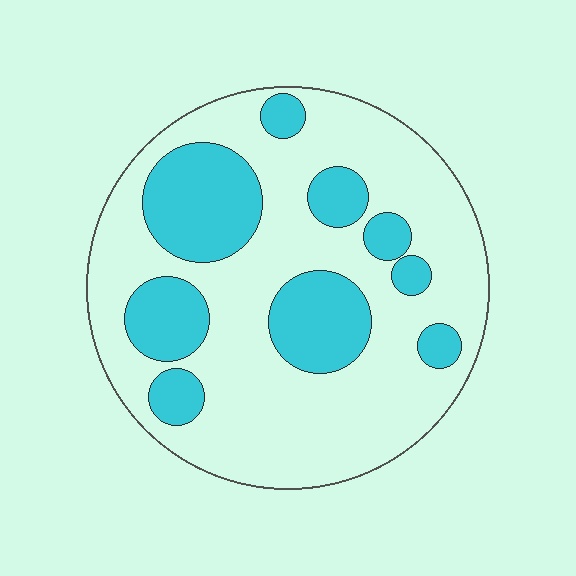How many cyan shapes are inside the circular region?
9.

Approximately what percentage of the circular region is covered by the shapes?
Approximately 30%.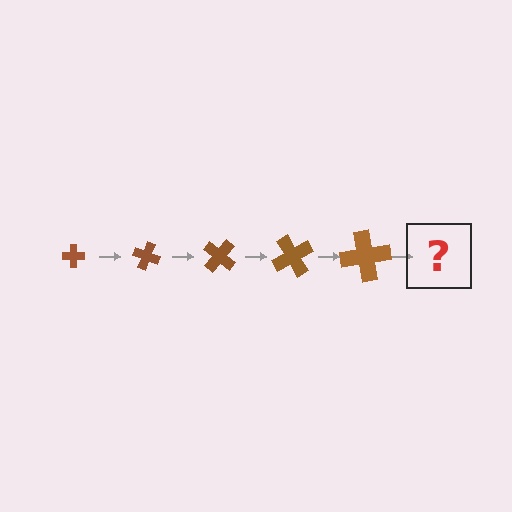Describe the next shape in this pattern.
It should be a cross, larger than the previous one and rotated 100 degrees from the start.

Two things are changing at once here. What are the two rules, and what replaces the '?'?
The two rules are that the cross grows larger each step and it rotates 20 degrees each step. The '?' should be a cross, larger than the previous one and rotated 100 degrees from the start.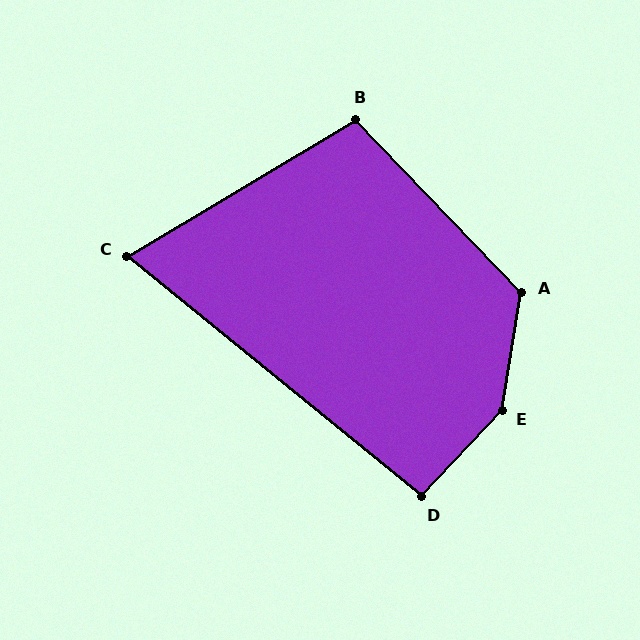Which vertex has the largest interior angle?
E, at approximately 146 degrees.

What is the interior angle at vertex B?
Approximately 103 degrees (obtuse).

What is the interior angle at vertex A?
Approximately 127 degrees (obtuse).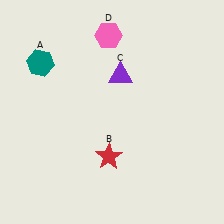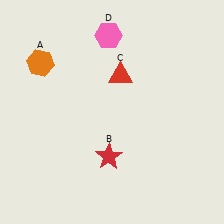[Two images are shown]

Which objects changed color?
A changed from teal to orange. C changed from purple to red.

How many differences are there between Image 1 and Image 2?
There are 2 differences between the two images.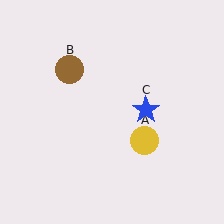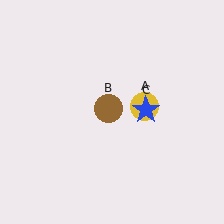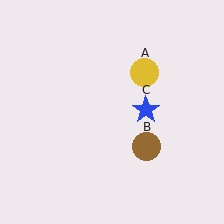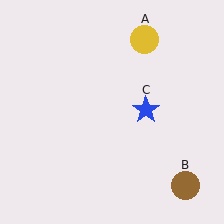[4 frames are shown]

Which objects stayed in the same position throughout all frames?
Blue star (object C) remained stationary.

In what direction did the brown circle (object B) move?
The brown circle (object B) moved down and to the right.